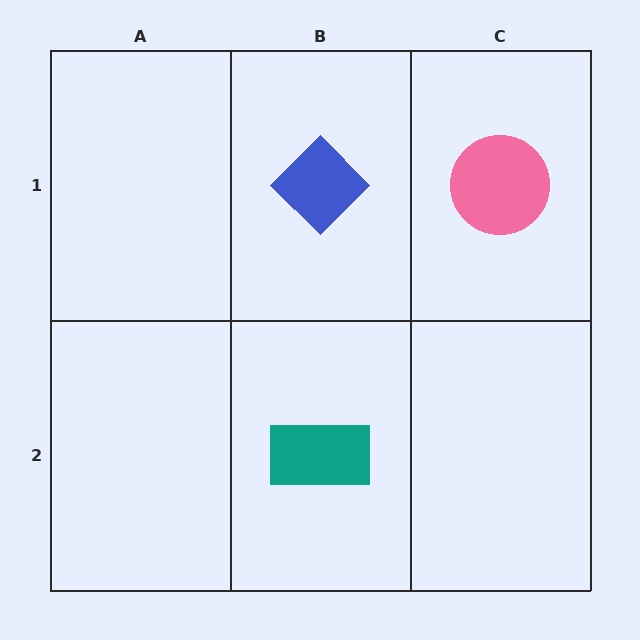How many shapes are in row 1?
2 shapes.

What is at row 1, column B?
A blue diamond.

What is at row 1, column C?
A pink circle.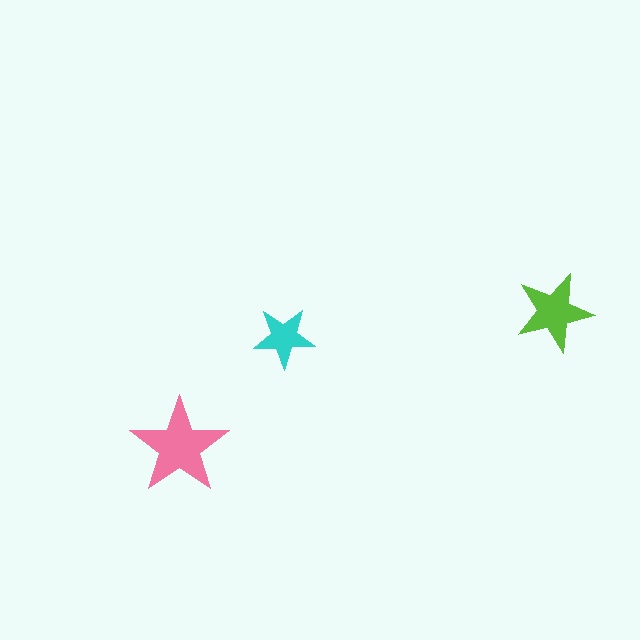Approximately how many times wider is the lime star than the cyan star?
About 1.5 times wider.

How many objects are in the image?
There are 3 objects in the image.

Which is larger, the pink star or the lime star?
The pink one.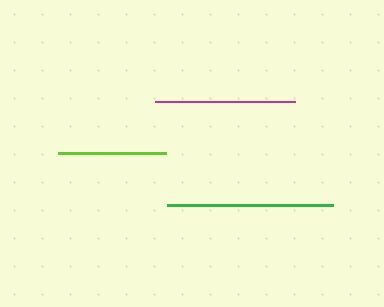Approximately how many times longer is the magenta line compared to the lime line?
The magenta line is approximately 1.3 times the length of the lime line.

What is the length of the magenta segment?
The magenta segment is approximately 140 pixels long.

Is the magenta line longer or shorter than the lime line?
The magenta line is longer than the lime line.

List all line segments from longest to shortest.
From longest to shortest: green, magenta, lime.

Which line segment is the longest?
The green line is the longest at approximately 166 pixels.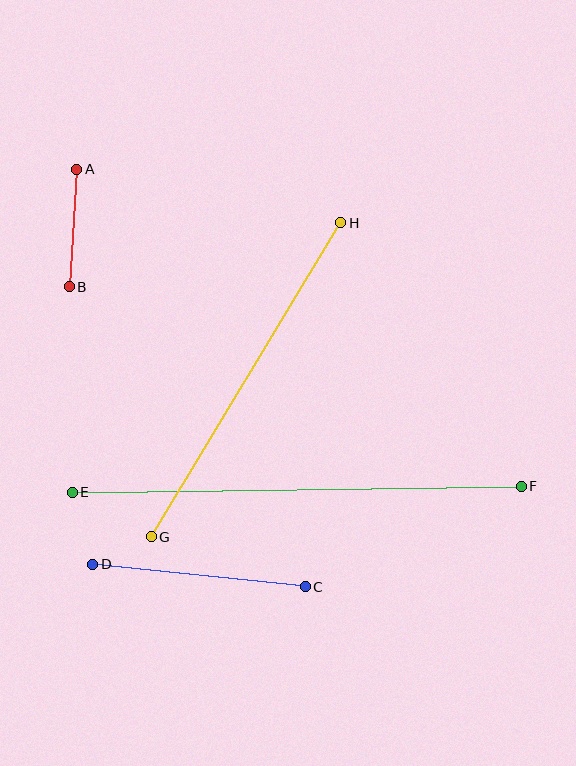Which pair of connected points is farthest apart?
Points E and F are farthest apart.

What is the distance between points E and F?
The distance is approximately 449 pixels.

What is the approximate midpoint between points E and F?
The midpoint is at approximately (297, 489) pixels.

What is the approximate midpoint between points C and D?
The midpoint is at approximately (199, 576) pixels.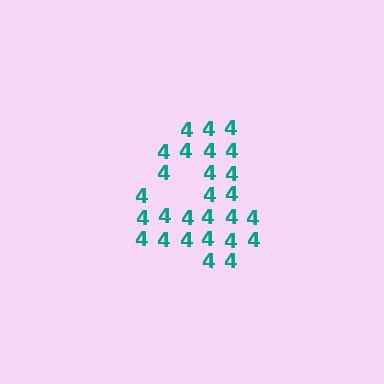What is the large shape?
The large shape is the digit 4.